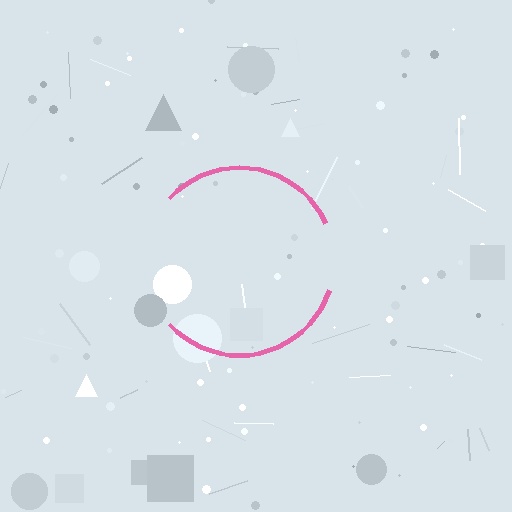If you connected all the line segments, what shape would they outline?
They would outline a circle.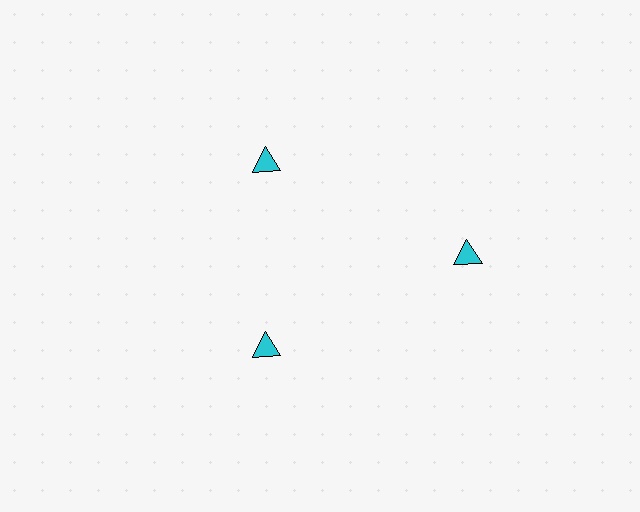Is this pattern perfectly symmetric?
No. The 3 cyan triangles are arranged in a ring, but one element near the 3 o'clock position is pushed outward from the center, breaking the 3-fold rotational symmetry.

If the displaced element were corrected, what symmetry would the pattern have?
It would have 3-fold rotational symmetry — the pattern would map onto itself every 120 degrees.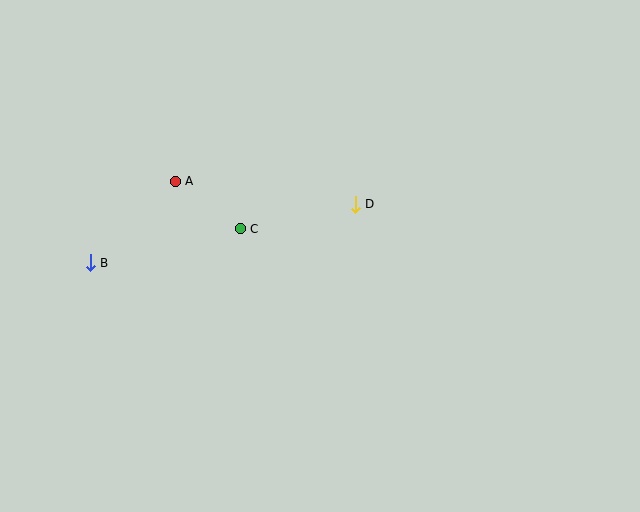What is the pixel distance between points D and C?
The distance between D and C is 117 pixels.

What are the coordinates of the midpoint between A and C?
The midpoint between A and C is at (208, 205).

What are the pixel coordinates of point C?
Point C is at (240, 229).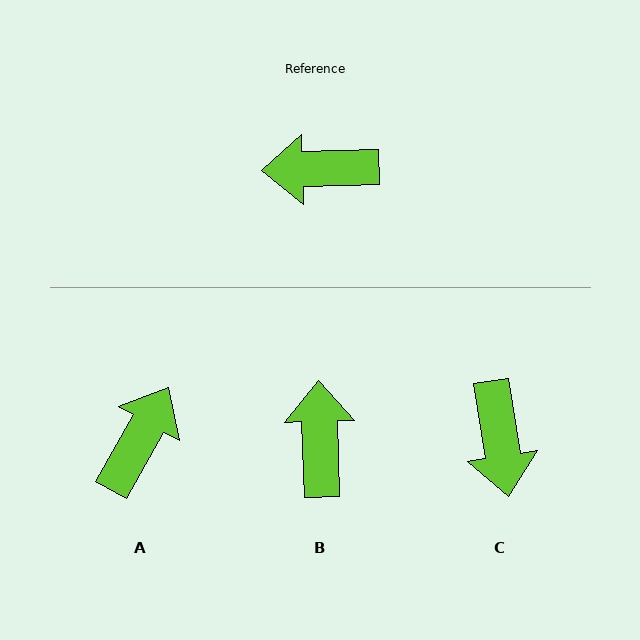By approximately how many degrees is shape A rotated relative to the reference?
Approximately 121 degrees clockwise.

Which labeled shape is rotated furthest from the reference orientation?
A, about 121 degrees away.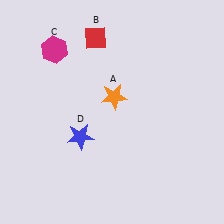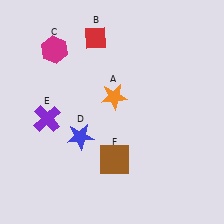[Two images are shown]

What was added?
A purple cross (E), a brown square (F) were added in Image 2.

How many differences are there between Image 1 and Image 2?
There are 2 differences between the two images.